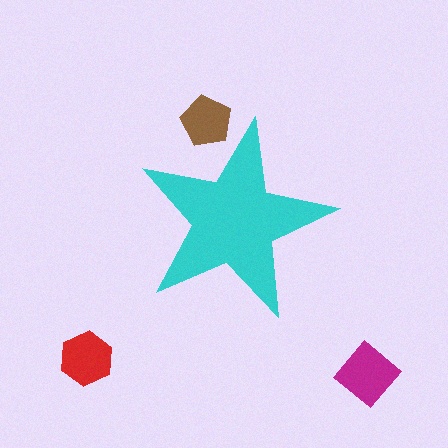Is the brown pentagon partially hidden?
Yes, the brown pentagon is partially hidden behind the cyan star.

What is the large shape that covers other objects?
A cyan star.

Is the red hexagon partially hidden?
No, the red hexagon is fully visible.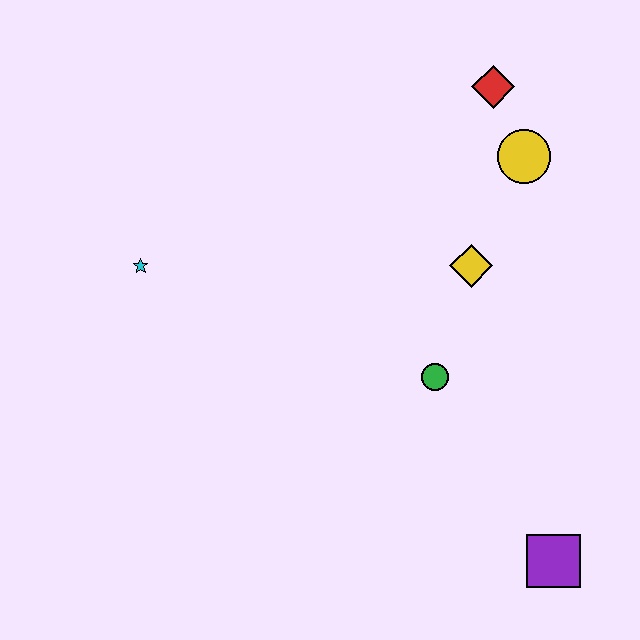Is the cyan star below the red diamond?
Yes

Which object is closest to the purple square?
The green circle is closest to the purple square.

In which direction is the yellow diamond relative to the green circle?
The yellow diamond is above the green circle.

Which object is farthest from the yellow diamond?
The cyan star is farthest from the yellow diamond.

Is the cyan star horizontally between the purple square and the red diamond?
No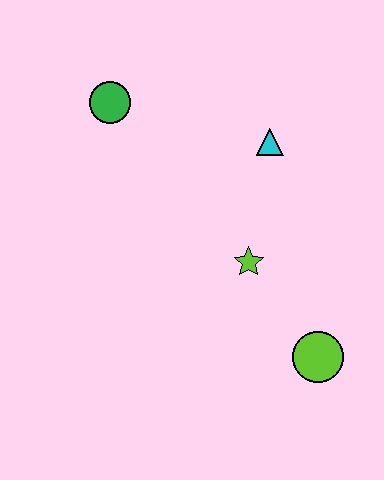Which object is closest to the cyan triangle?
The lime star is closest to the cyan triangle.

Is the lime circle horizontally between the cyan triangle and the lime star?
No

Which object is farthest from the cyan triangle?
The lime circle is farthest from the cyan triangle.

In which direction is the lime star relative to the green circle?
The lime star is below the green circle.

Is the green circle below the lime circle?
No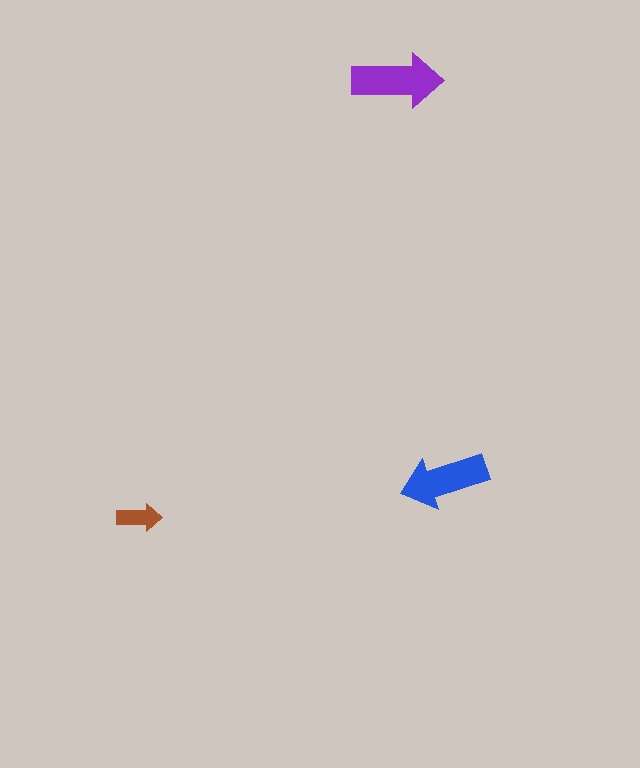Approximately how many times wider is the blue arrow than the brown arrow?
About 2 times wider.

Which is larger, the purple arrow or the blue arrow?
The purple one.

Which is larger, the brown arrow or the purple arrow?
The purple one.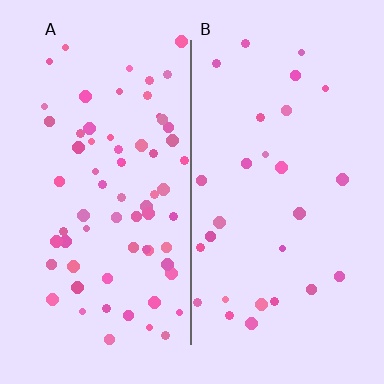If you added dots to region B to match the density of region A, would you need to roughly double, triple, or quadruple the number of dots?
Approximately triple.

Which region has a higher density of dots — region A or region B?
A (the left).